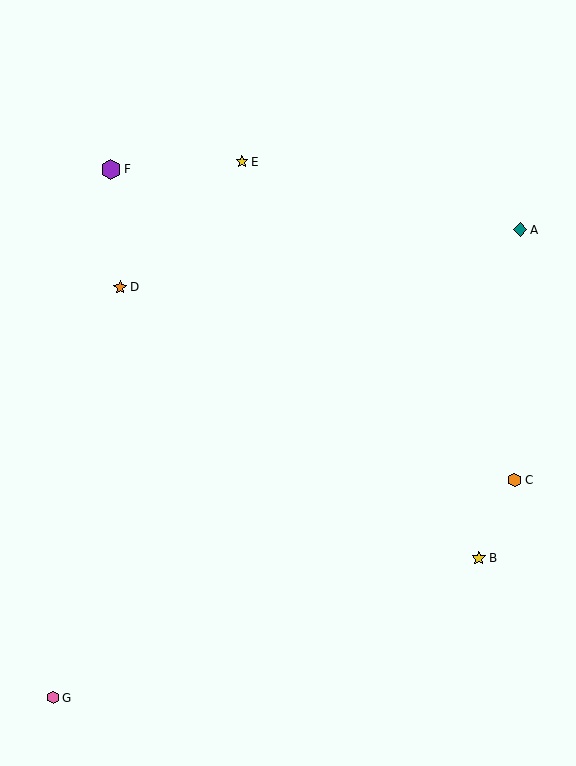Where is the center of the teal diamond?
The center of the teal diamond is at (520, 230).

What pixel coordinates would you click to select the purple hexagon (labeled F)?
Click at (111, 169) to select the purple hexagon F.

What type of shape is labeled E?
Shape E is a yellow star.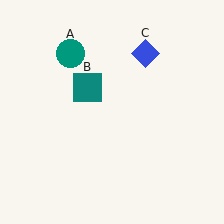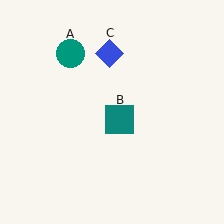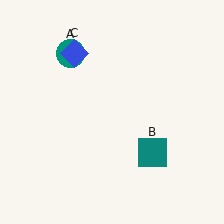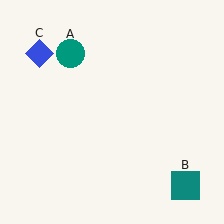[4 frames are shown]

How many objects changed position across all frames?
2 objects changed position: teal square (object B), blue diamond (object C).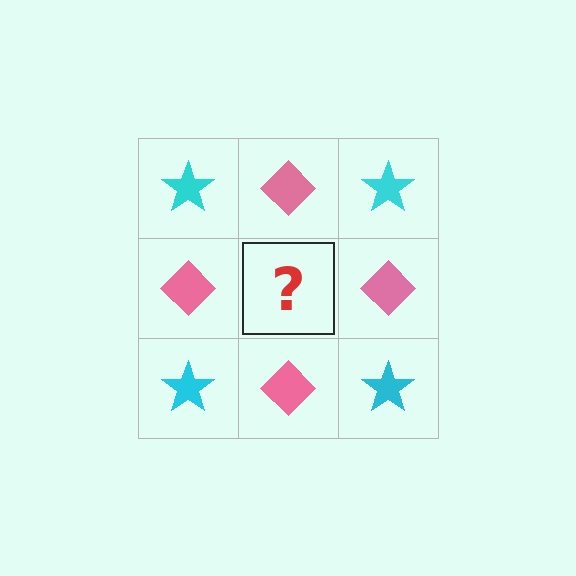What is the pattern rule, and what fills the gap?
The rule is that it alternates cyan star and pink diamond in a checkerboard pattern. The gap should be filled with a cyan star.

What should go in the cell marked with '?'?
The missing cell should contain a cyan star.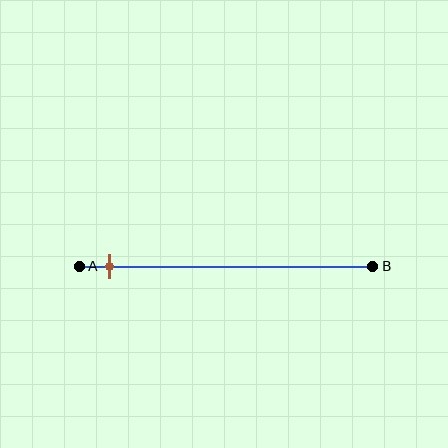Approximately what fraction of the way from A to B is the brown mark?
The brown mark is approximately 10% of the way from A to B.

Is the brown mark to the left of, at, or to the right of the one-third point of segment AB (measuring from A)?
The brown mark is to the left of the one-third point of segment AB.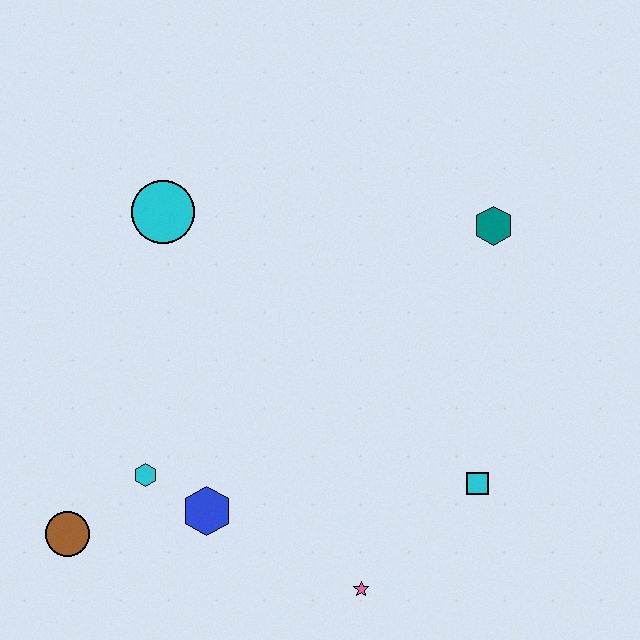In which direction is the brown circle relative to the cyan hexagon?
The brown circle is to the left of the cyan hexagon.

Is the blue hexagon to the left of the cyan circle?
No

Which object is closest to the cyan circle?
The cyan hexagon is closest to the cyan circle.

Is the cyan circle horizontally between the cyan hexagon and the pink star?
Yes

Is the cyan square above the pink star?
Yes